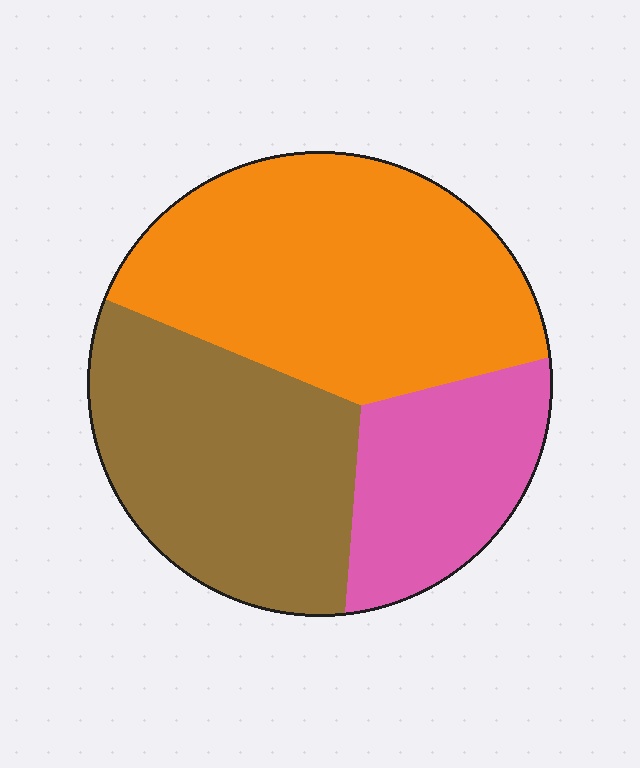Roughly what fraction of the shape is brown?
Brown takes up between a quarter and a half of the shape.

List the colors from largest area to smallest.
From largest to smallest: orange, brown, pink.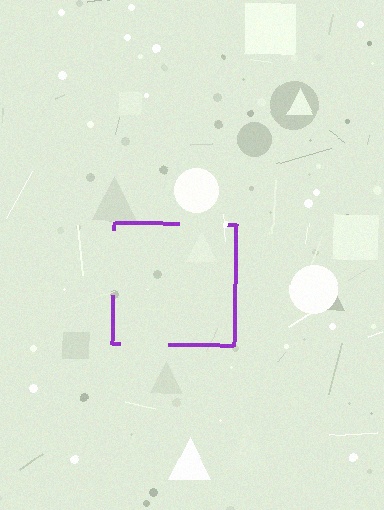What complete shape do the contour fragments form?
The contour fragments form a square.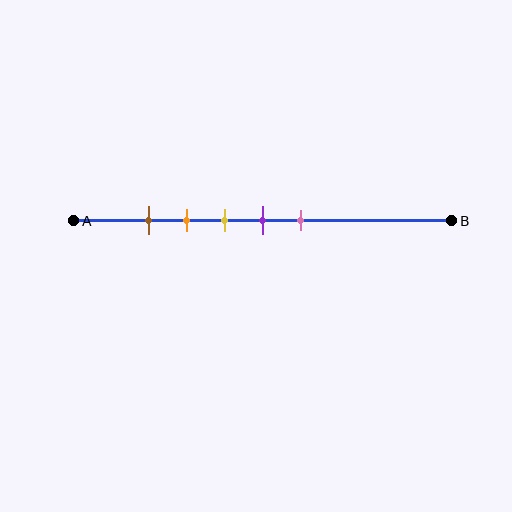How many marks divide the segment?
There are 5 marks dividing the segment.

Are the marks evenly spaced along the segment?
Yes, the marks are approximately evenly spaced.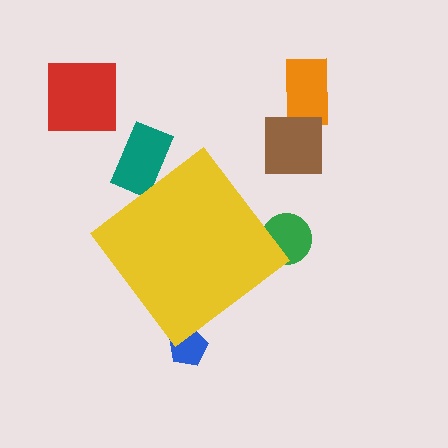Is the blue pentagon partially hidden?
Yes, the blue pentagon is partially hidden behind the yellow diamond.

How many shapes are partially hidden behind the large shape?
3 shapes are partially hidden.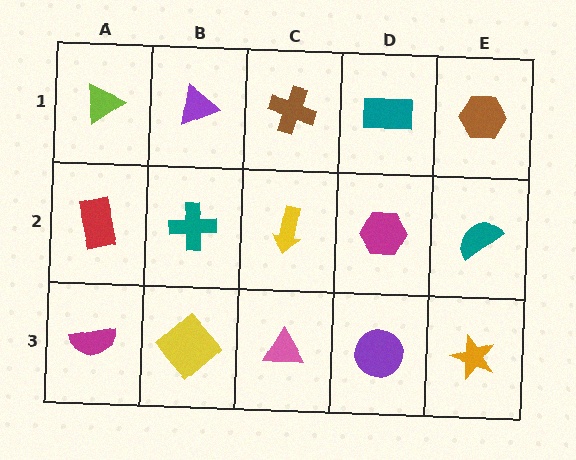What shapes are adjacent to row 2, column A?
A lime triangle (row 1, column A), a magenta semicircle (row 3, column A), a teal cross (row 2, column B).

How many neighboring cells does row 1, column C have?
3.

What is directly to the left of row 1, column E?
A teal rectangle.